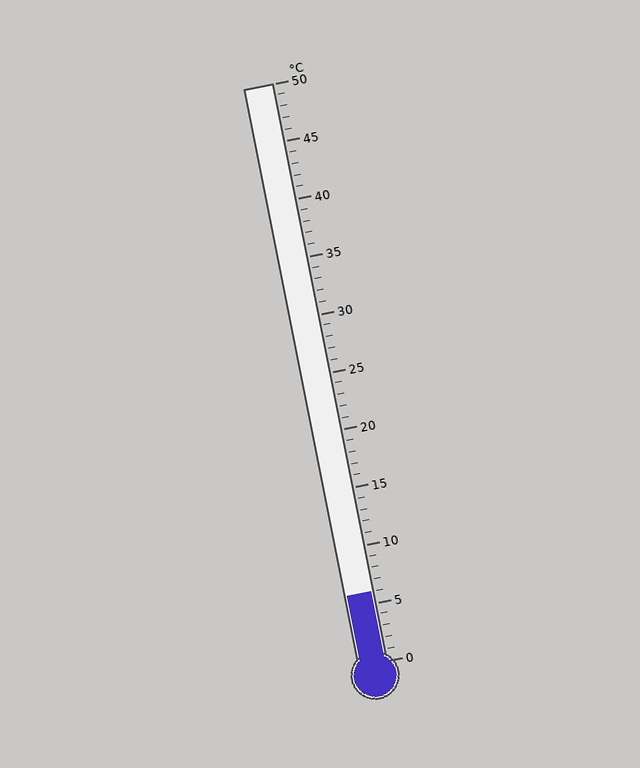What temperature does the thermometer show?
The thermometer shows approximately 6°C.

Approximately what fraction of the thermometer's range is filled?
The thermometer is filled to approximately 10% of its range.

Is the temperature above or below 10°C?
The temperature is below 10°C.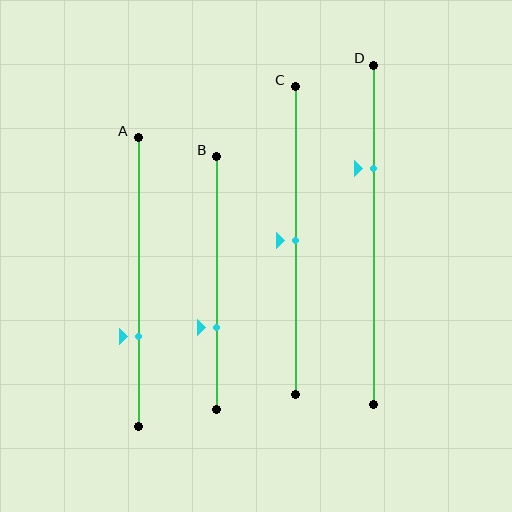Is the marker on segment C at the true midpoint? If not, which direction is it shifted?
Yes, the marker on segment C is at the true midpoint.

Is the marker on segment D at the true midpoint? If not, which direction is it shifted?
No, the marker on segment D is shifted upward by about 19% of the segment length.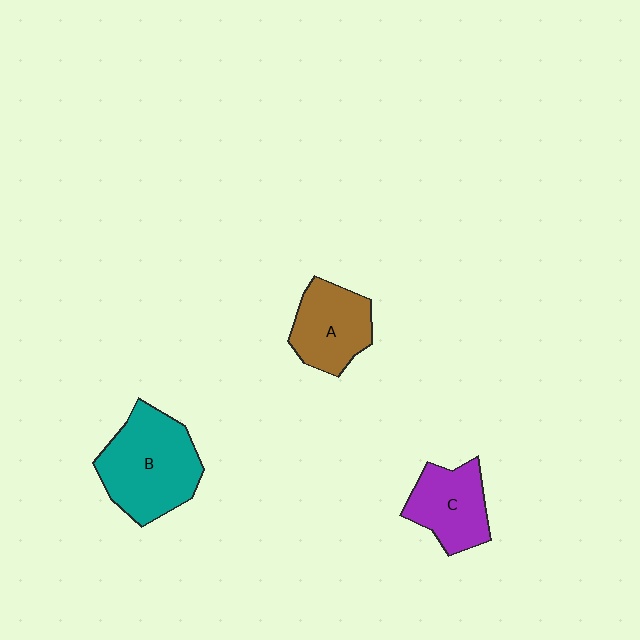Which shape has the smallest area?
Shape C (purple).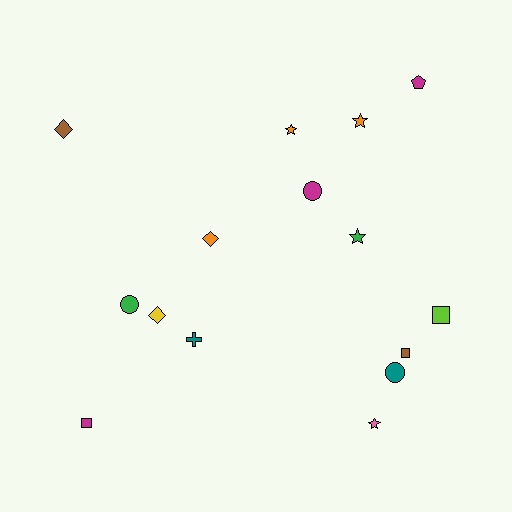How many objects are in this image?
There are 15 objects.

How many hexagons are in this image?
There are no hexagons.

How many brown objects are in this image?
There are 2 brown objects.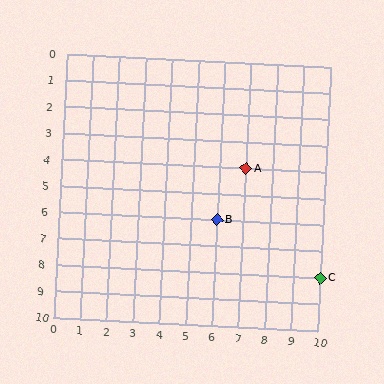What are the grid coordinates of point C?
Point C is at grid coordinates (10, 8).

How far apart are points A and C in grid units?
Points A and C are 3 columns and 4 rows apart (about 5.0 grid units diagonally).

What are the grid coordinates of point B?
Point B is at grid coordinates (6, 6).